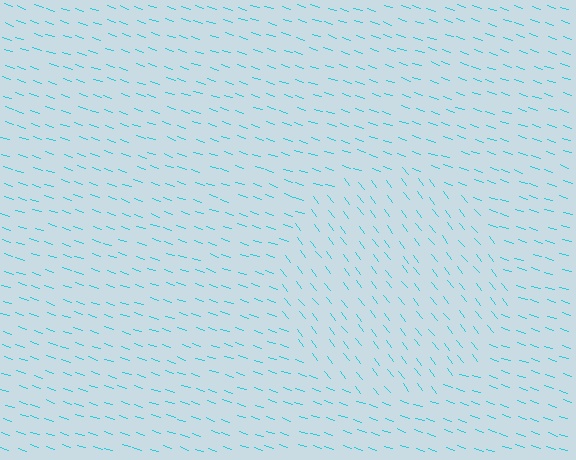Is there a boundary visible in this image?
Yes, there is a texture boundary formed by a change in line orientation.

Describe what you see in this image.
The image is filled with small cyan line segments. A circle region in the image has lines oriented differently from the surrounding lines, creating a visible texture boundary.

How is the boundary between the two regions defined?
The boundary is defined purely by a change in line orientation (approximately 34 degrees difference). All lines are the same color and thickness.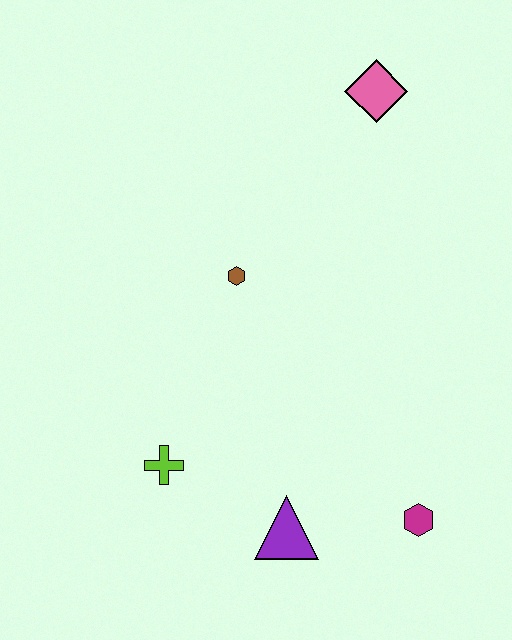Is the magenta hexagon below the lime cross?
Yes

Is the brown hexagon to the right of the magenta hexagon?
No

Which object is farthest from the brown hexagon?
The magenta hexagon is farthest from the brown hexagon.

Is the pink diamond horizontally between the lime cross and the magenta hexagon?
Yes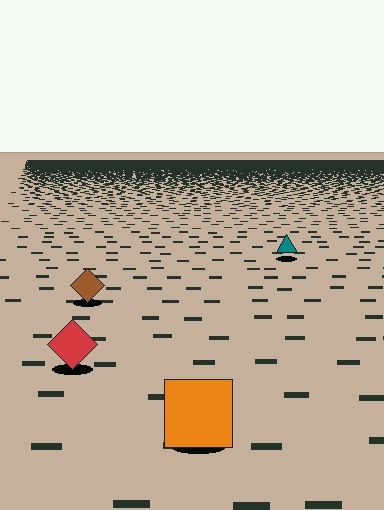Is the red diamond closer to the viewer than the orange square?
No. The orange square is closer — you can tell from the texture gradient: the ground texture is coarser near it.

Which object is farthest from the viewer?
The teal triangle is farthest from the viewer. It appears smaller and the ground texture around it is denser.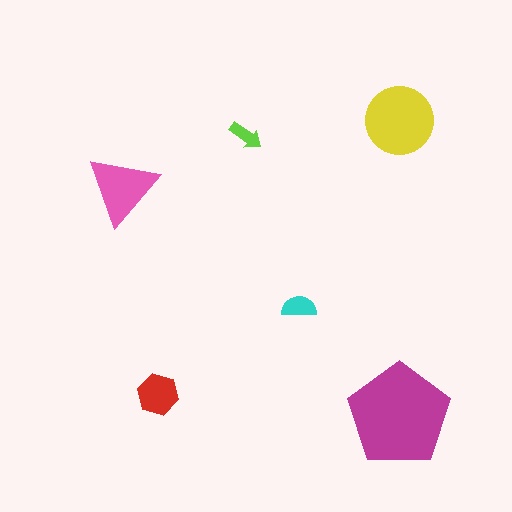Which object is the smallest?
The lime arrow.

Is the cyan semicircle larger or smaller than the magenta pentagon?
Smaller.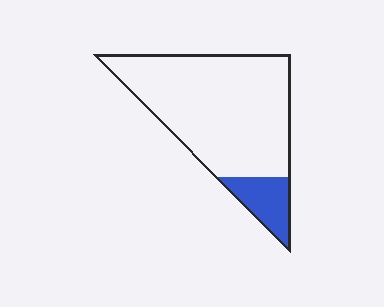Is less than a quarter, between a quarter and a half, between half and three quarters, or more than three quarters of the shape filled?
Less than a quarter.